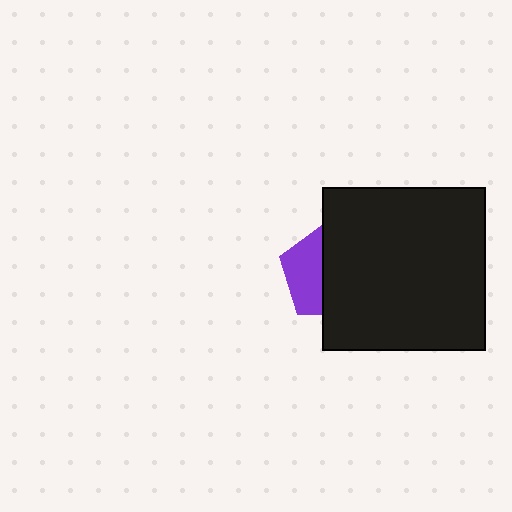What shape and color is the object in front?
The object in front is a black square.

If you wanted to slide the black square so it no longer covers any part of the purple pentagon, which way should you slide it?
Slide it right — that is the most direct way to separate the two shapes.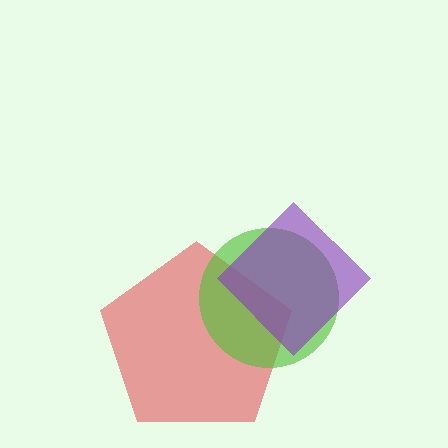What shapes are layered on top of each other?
The layered shapes are: a red pentagon, a lime circle, a purple diamond.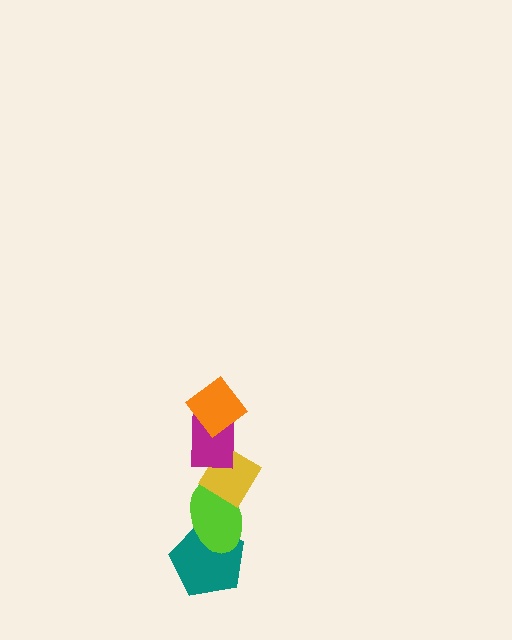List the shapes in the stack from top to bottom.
From top to bottom: the orange diamond, the magenta rectangle, the yellow diamond, the lime ellipse, the teal pentagon.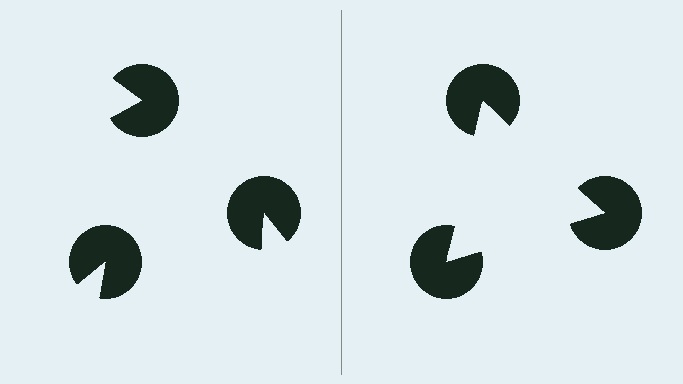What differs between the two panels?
The pac-man discs are positioned identically on both sides; only the wedge orientations differ. On the right they align to a triangle; on the left they are misaligned.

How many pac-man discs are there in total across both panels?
6 — 3 on each side.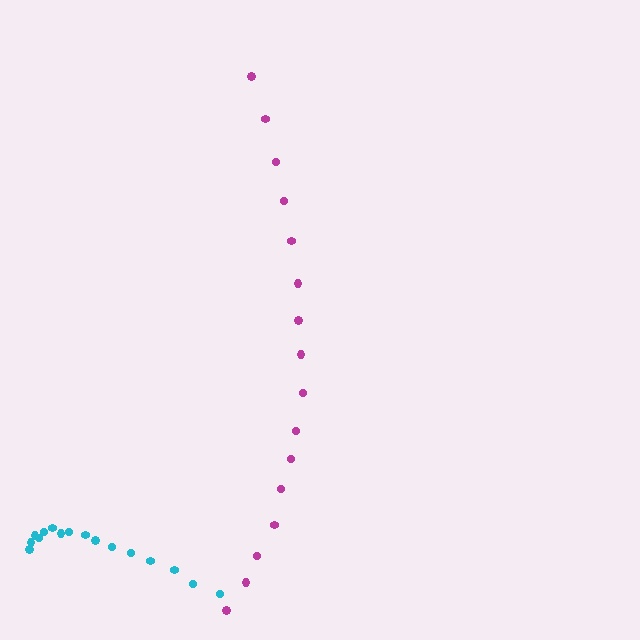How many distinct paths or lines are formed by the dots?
There are 2 distinct paths.